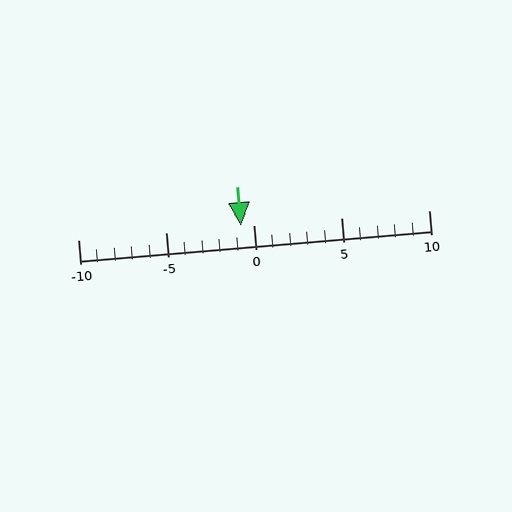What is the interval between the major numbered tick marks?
The major tick marks are spaced 5 units apart.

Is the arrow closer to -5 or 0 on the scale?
The arrow is closer to 0.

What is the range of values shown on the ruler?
The ruler shows values from -10 to 10.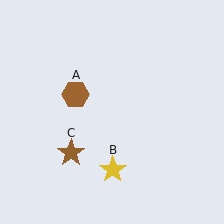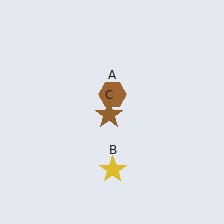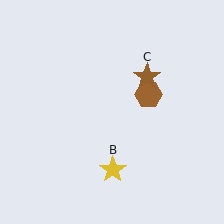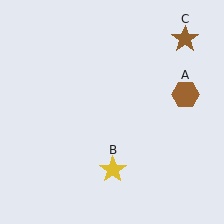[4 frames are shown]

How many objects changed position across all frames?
2 objects changed position: brown hexagon (object A), brown star (object C).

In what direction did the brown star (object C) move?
The brown star (object C) moved up and to the right.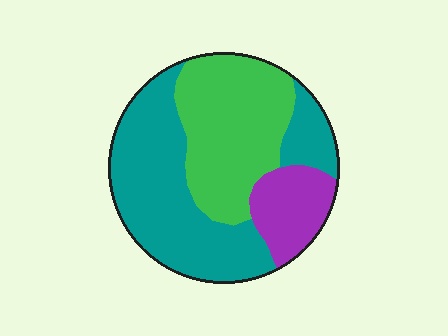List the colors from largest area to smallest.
From largest to smallest: teal, green, purple.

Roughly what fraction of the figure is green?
Green takes up between a third and a half of the figure.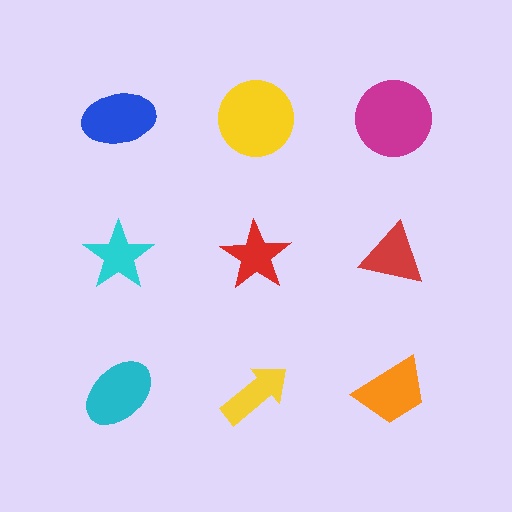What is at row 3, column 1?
A cyan ellipse.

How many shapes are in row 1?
3 shapes.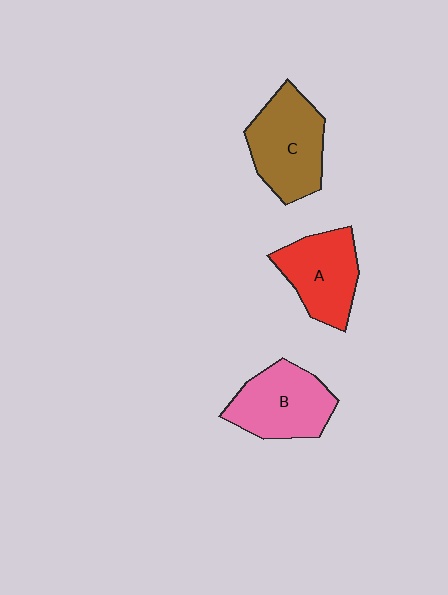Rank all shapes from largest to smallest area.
From largest to smallest: C (brown), B (pink), A (red).